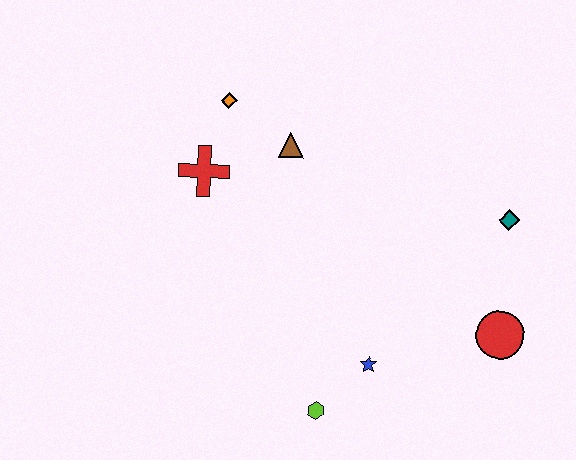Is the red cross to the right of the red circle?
No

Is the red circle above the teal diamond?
No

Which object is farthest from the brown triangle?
The red circle is farthest from the brown triangle.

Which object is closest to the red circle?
The teal diamond is closest to the red circle.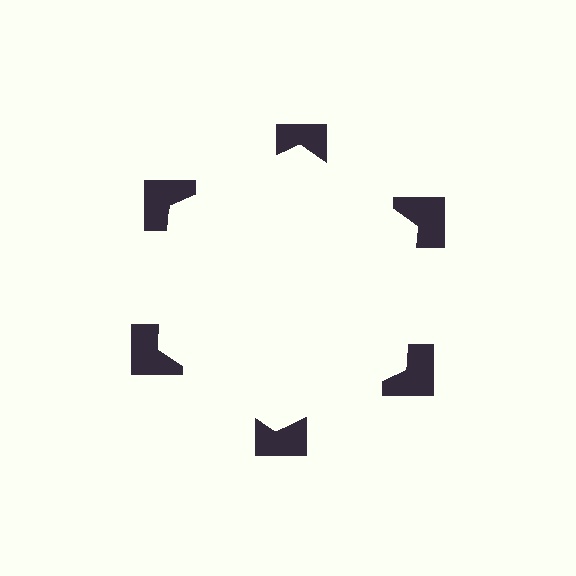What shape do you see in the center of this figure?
An illusory hexagon — its edges are inferred from the aligned wedge cuts in the notched squares, not physically drawn.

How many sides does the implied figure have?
6 sides.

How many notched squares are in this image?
There are 6 — one at each vertex of the illusory hexagon.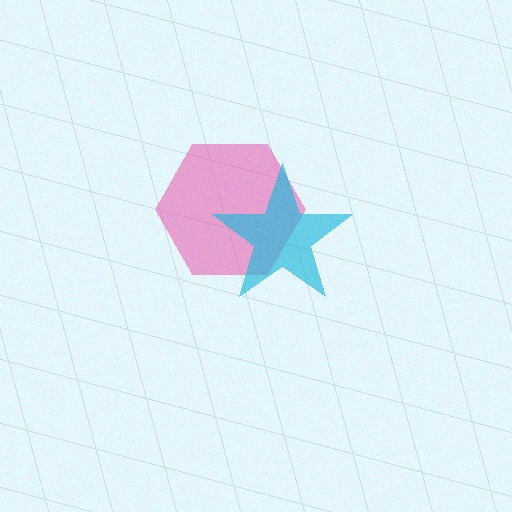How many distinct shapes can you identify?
There are 2 distinct shapes: a pink hexagon, a cyan star.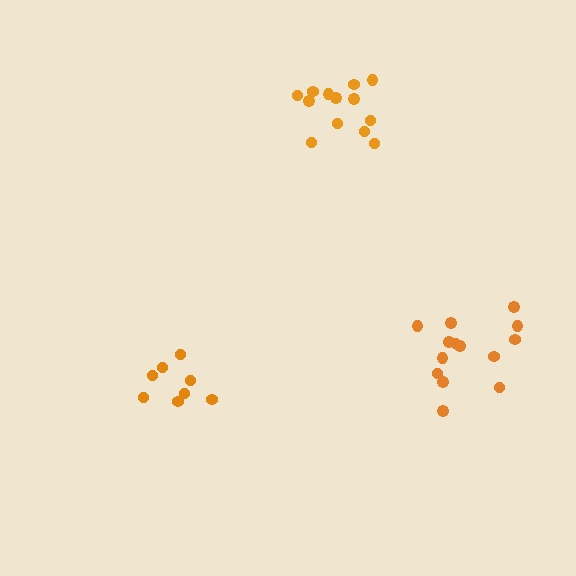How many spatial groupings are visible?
There are 3 spatial groupings.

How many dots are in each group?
Group 1: 14 dots, Group 2: 13 dots, Group 3: 8 dots (35 total).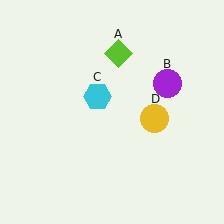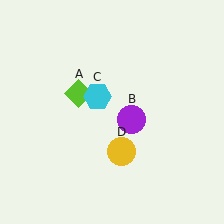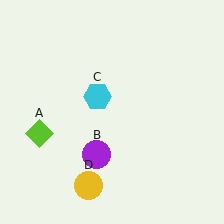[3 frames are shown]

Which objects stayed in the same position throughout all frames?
Cyan hexagon (object C) remained stationary.